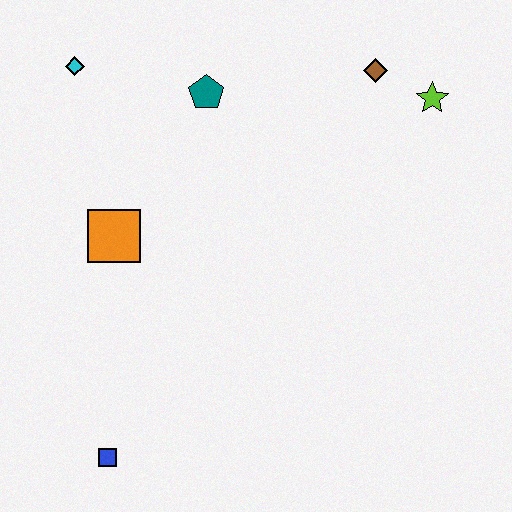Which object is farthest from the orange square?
The lime star is farthest from the orange square.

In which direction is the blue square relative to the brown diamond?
The blue square is below the brown diamond.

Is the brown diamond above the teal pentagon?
Yes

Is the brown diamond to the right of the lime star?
No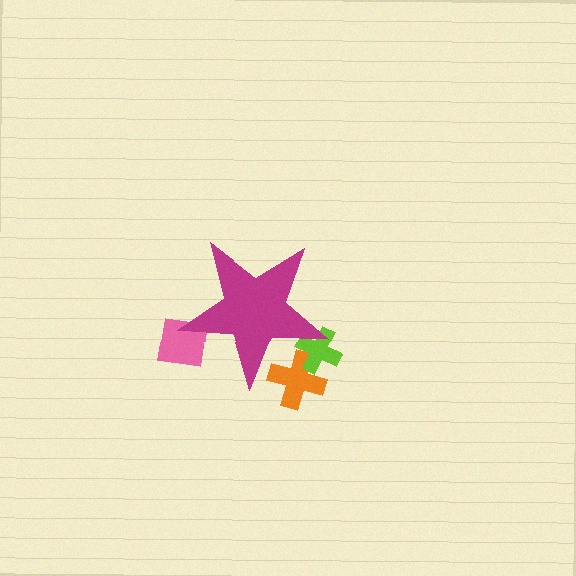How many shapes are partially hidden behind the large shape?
3 shapes are partially hidden.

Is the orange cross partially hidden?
Yes, the orange cross is partially hidden behind the magenta star.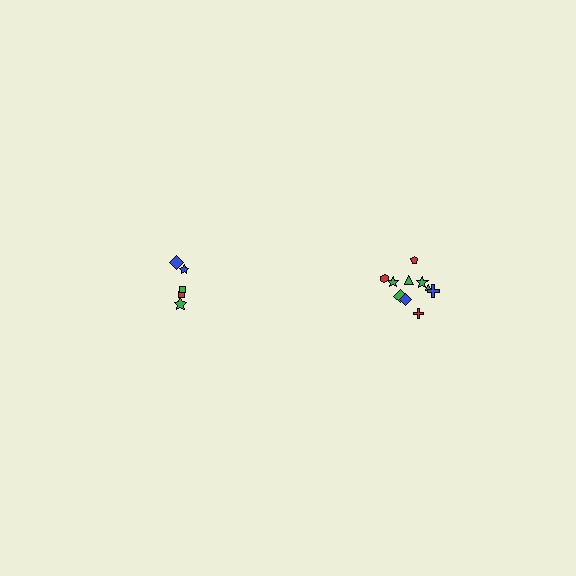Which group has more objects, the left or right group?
The right group.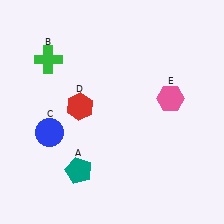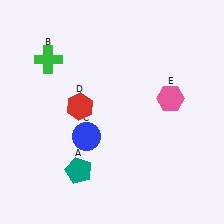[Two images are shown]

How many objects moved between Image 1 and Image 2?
1 object moved between the two images.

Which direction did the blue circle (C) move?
The blue circle (C) moved right.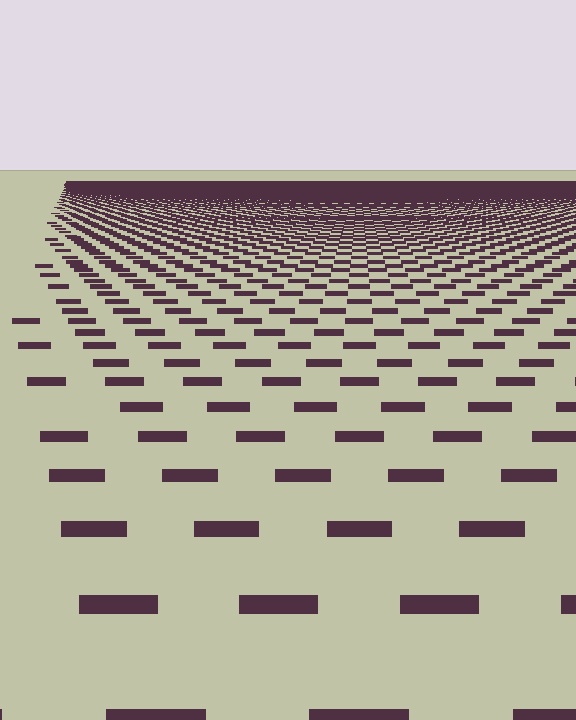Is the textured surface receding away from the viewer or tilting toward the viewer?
The surface is receding away from the viewer. Texture elements get smaller and denser toward the top.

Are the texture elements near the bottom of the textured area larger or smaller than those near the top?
Larger. Near the bottom, elements are closer to the viewer and appear at a bigger on-screen size.